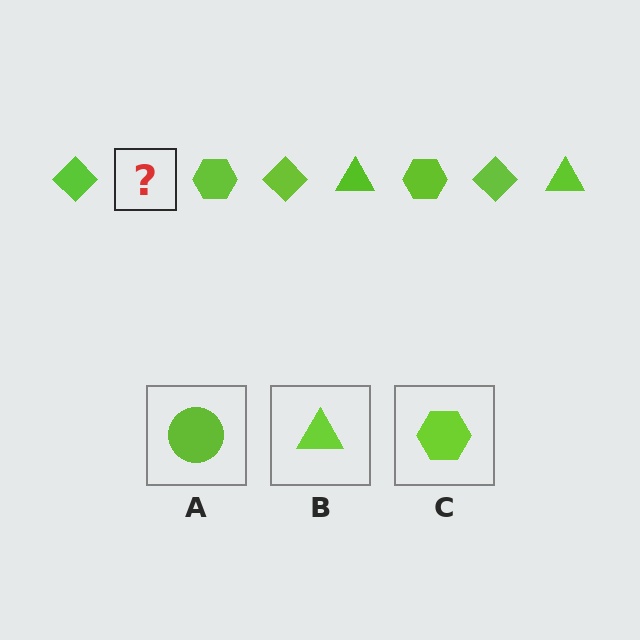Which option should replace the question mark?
Option B.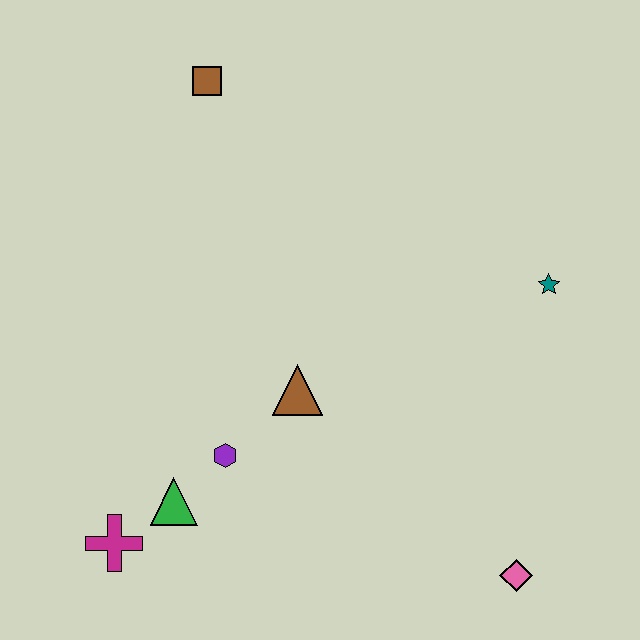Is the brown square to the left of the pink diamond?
Yes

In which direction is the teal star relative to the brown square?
The teal star is to the right of the brown square.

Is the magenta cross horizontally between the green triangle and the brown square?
No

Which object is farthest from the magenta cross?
The teal star is farthest from the magenta cross.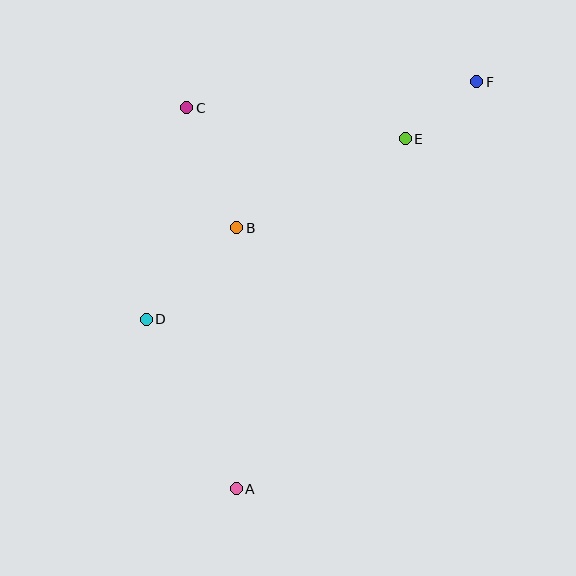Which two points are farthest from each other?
Points A and F are farthest from each other.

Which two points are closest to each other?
Points E and F are closest to each other.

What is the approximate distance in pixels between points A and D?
The distance between A and D is approximately 192 pixels.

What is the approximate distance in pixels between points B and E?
The distance between B and E is approximately 191 pixels.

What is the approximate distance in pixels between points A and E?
The distance between A and E is approximately 389 pixels.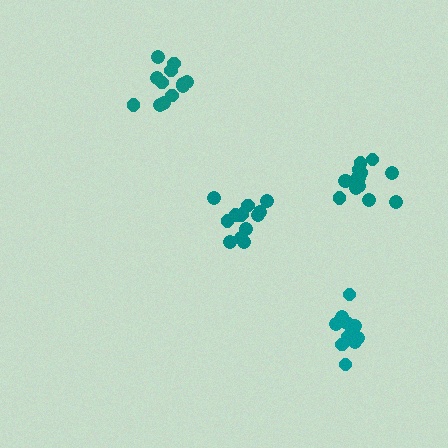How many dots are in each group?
Group 1: 12 dots, Group 2: 13 dots, Group 3: 11 dots, Group 4: 16 dots (52 total).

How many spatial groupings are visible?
There are 4 spatial groupings.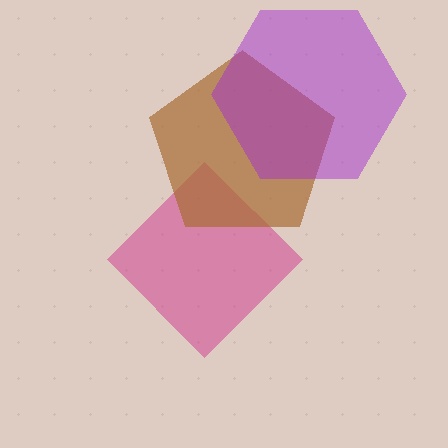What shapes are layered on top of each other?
The layered shapes are: a magenta diamond, a brown pentagon, a purple hexagon.